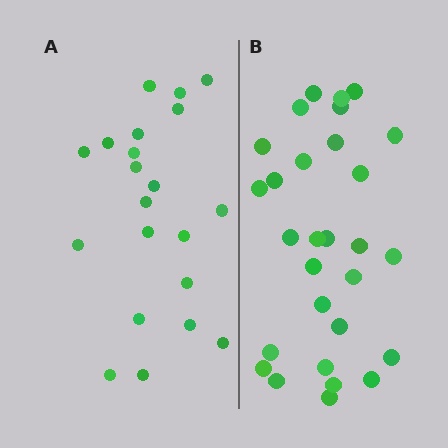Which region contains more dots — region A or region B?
Region B (the right region) has more dots.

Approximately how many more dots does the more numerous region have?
Region B has roughly 8 or so more dots than region A.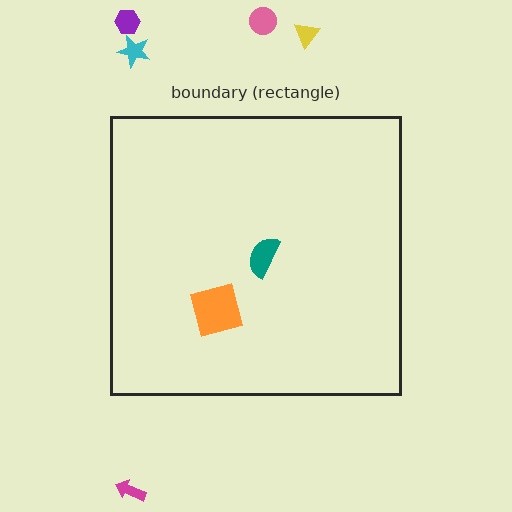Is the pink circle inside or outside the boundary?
Outside.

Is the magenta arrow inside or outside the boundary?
Outside.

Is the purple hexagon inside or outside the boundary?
Outside.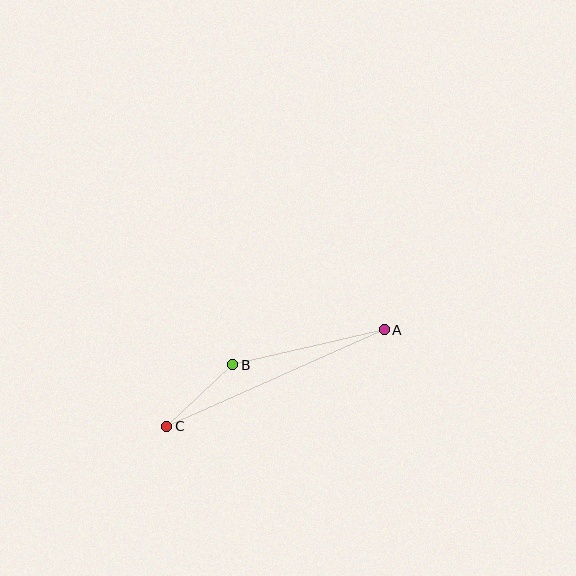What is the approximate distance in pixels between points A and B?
The distance between A and B is approximately 155 pixels.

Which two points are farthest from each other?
Points A and C are farthest from each other.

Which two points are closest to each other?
Points B and C are closest to each other.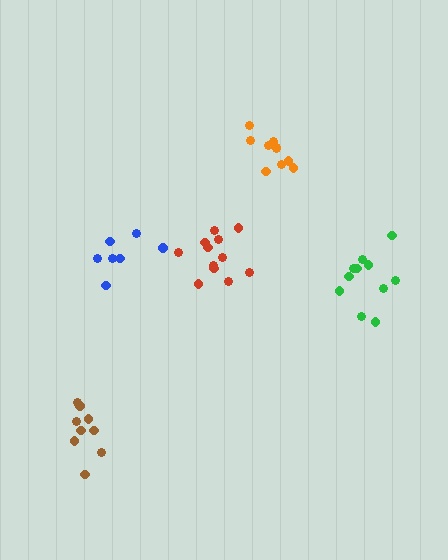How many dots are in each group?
Group 1: 7 dots, Group 2: 11 dots, Group 3: 12 dots, Group 4: 10 dots, Group 5: 9 dots (49 total).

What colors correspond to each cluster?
The clusters are colored: blue, green, red, orange, brown.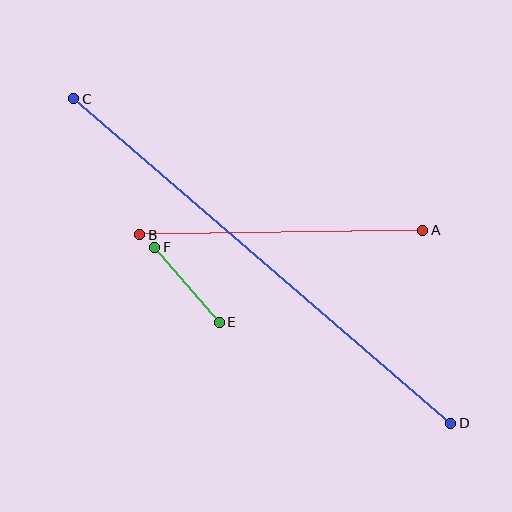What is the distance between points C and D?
The distance is approximately 498 pixels.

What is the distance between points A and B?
The distance is approximately 283 pixels.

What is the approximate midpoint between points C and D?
The midpoint is at approximately (262, 261) pixels.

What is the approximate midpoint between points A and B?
The midpoint is at approximately (281, 233) pixels.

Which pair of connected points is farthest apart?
Points C and D are farthest apart.